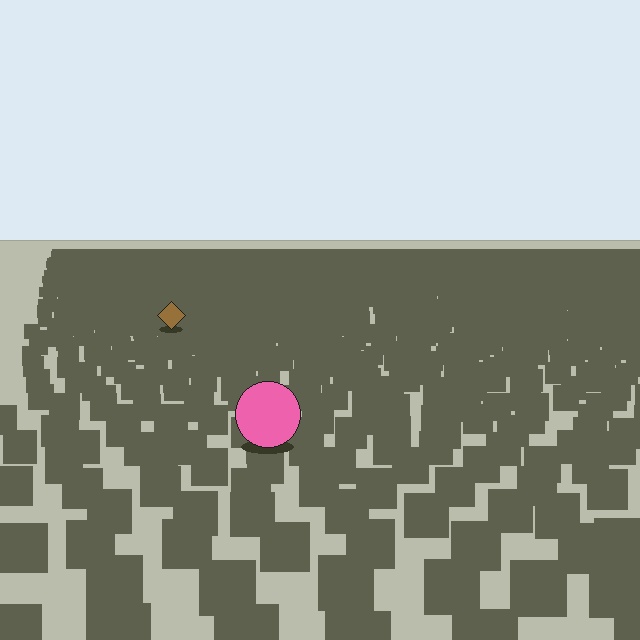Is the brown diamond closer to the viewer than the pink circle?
No. The pink circle is closer — you can tell from the texture gradient: the ground texture is coarser near it.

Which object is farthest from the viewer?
The brown diamond is farthest from the viewer. It appears smaller and the ground texture around it is denser.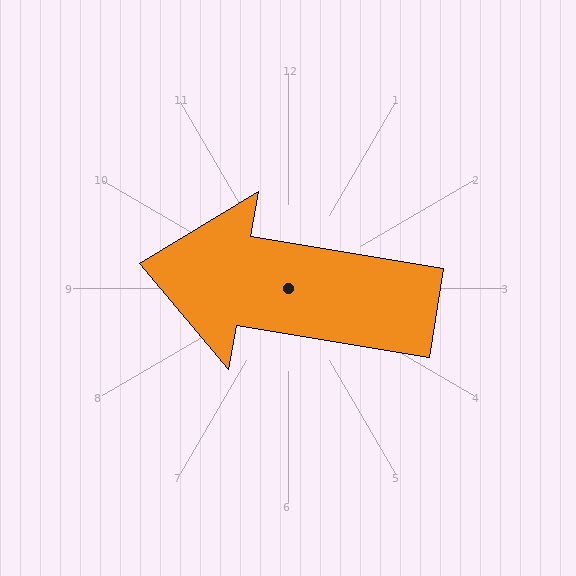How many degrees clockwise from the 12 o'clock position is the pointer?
Approximately 279 degrees.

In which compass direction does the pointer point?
West.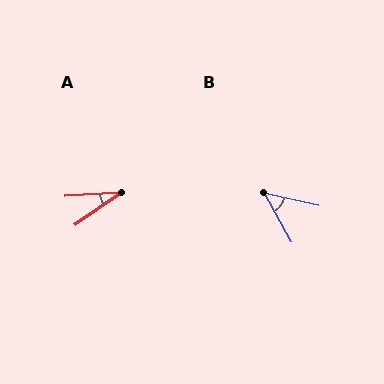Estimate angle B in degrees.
Approximately 48 degrees.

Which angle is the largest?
B, at approximately 48 degrees.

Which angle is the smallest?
A, at approximately 31 degrees.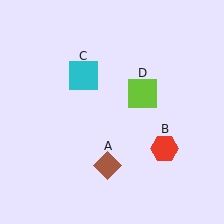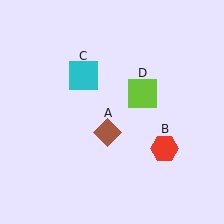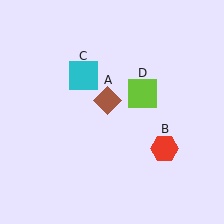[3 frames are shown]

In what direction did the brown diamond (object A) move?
The brown diamond (object A) moved up.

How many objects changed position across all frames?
1 object changed position: brown diamond (object A).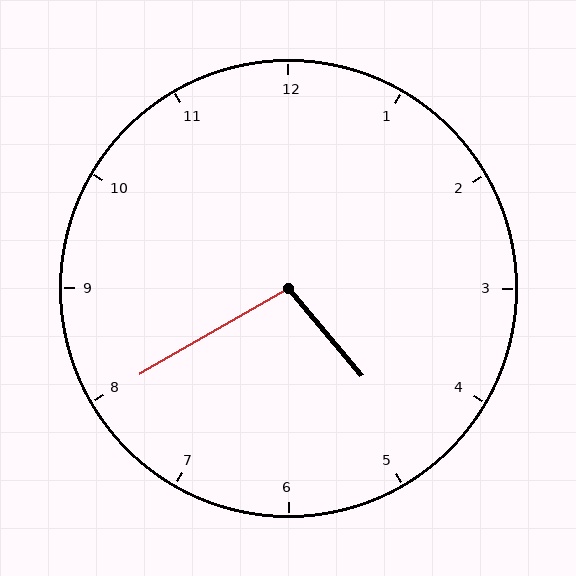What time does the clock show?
4:40.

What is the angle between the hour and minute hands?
Approximately 100 degrees.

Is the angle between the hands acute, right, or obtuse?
It is obtuse.